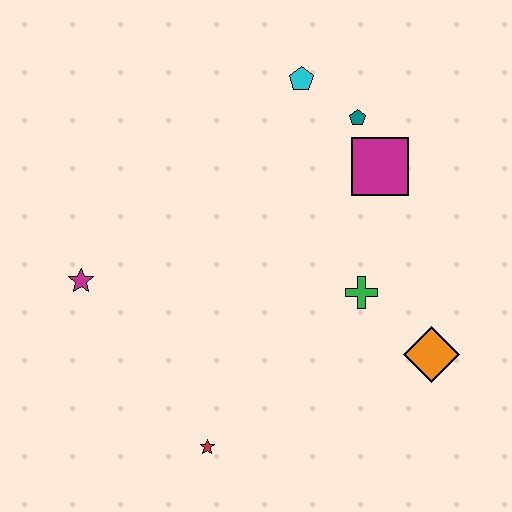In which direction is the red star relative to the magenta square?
The red star is below the magenta square.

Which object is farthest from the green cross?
The magenta star is farthest from the green cross.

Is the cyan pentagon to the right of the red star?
Yes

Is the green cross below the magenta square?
Yes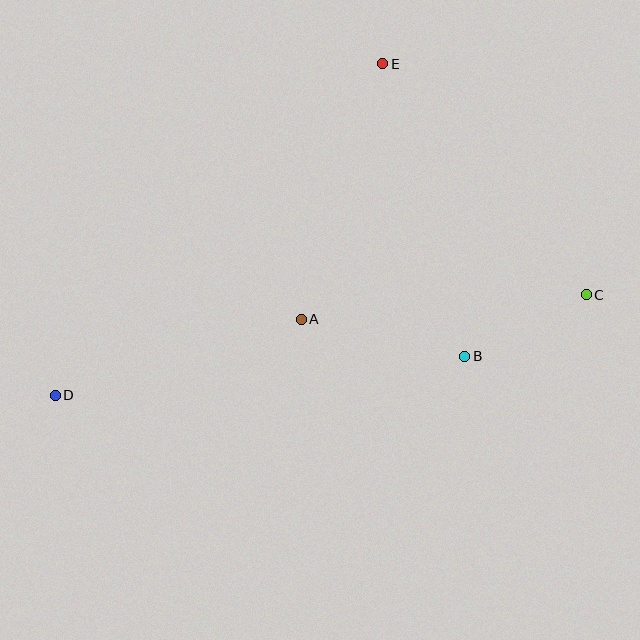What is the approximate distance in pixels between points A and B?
The distance between A and B is approximately 168 pixels.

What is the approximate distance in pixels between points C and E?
The distance between C and E is approximately 308 pixels.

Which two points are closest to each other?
Points B and C are closest to each other.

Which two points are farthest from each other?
Points C and D are farthest from each other.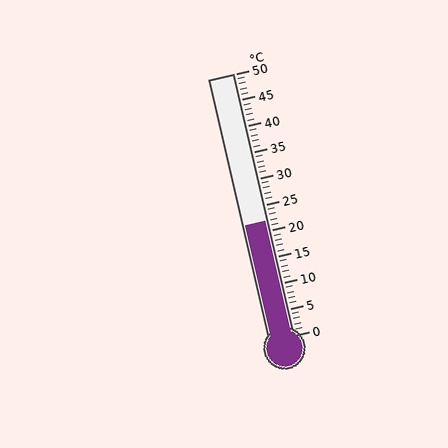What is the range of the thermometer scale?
The thermometer scale ranges from 0°C to 50°C.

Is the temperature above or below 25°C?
The temperature is below 25°C.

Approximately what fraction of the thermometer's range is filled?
The thermometer is filled to approximately 45% of its range.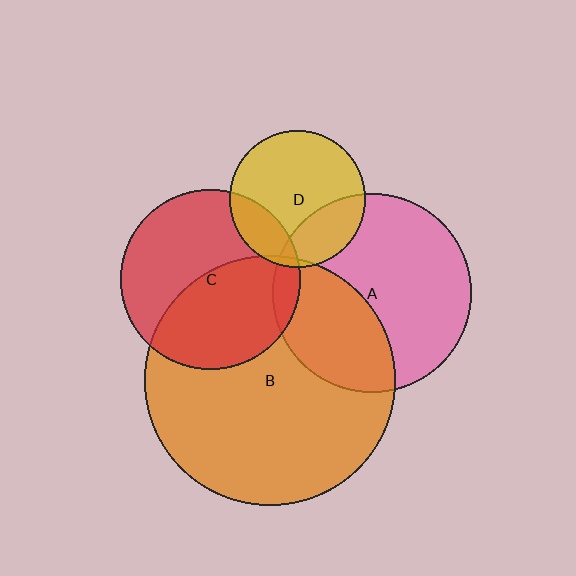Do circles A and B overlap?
Yes.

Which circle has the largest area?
Circle B (orange).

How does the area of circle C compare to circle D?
Approximately 1.7 times.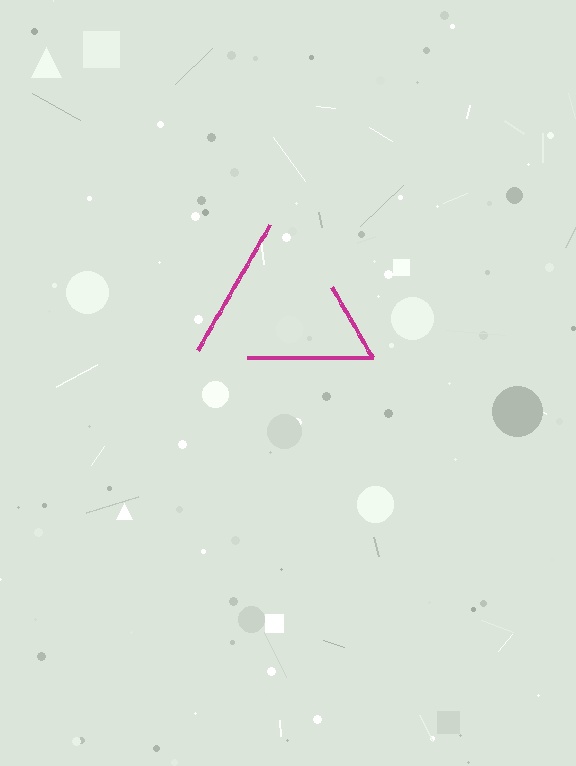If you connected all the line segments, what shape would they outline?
They would outline a triangle.